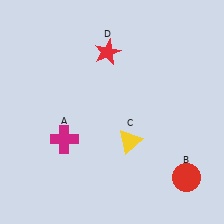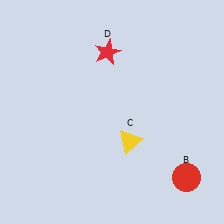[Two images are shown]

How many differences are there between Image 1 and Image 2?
There is 1 difference between the two images.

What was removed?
The magenta cross (A) was removed in Image 2.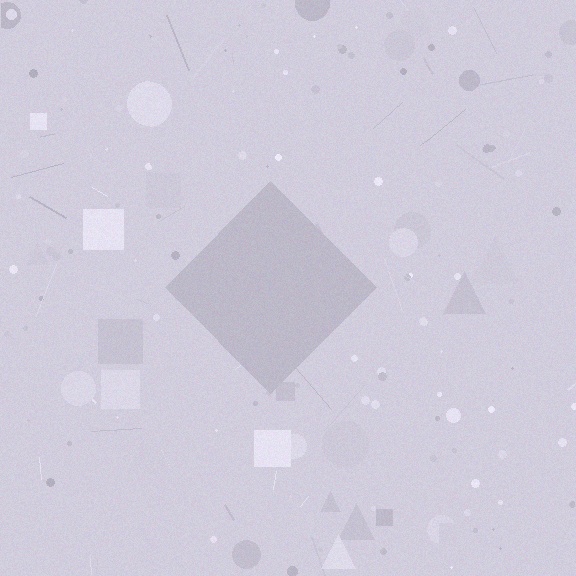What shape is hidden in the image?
A diamond is hidden in the image.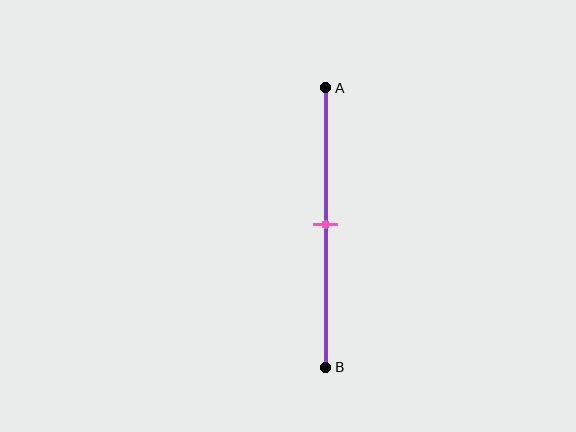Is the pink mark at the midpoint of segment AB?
Yes, the mark is approximately at the midpoint.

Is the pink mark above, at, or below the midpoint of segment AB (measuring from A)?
The pink mark is approximately at the midpoint of segment AB.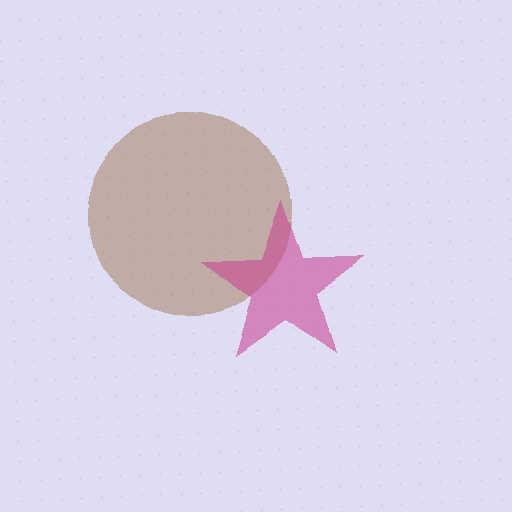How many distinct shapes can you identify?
There are 2 distinct shapes: a brown circle, a magenta star.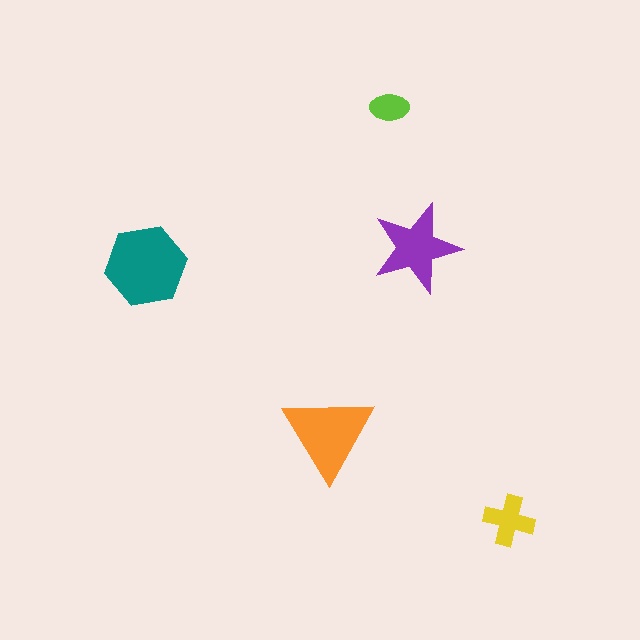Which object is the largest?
The teal hexagon.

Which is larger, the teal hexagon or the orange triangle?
The teal hexagon.